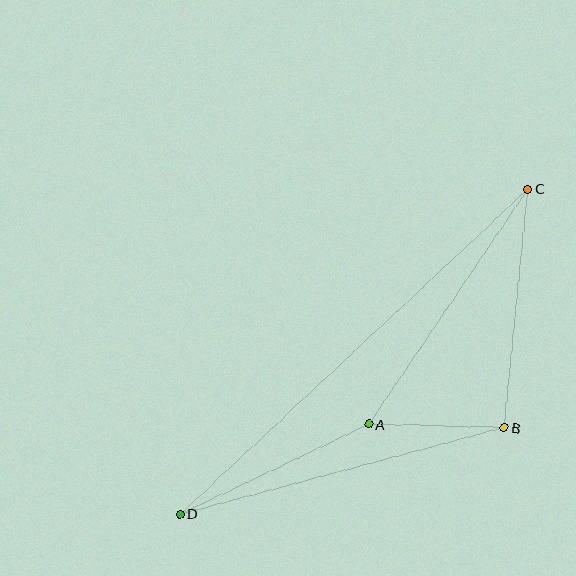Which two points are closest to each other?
Points A and B are closest to each other.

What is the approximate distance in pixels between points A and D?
The distance between A and D is approximately 209 pixels.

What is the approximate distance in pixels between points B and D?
The distance between B and D is approximately 336 pixels.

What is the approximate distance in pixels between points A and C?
The distance between A and C is approximately 284 pixels.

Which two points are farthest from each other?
Points C and D are farthest from each other.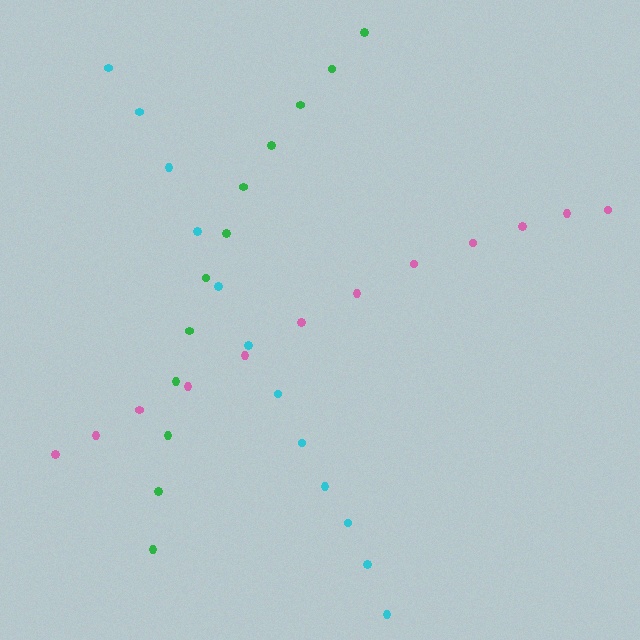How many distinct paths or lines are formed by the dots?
There are 3 distinct paths.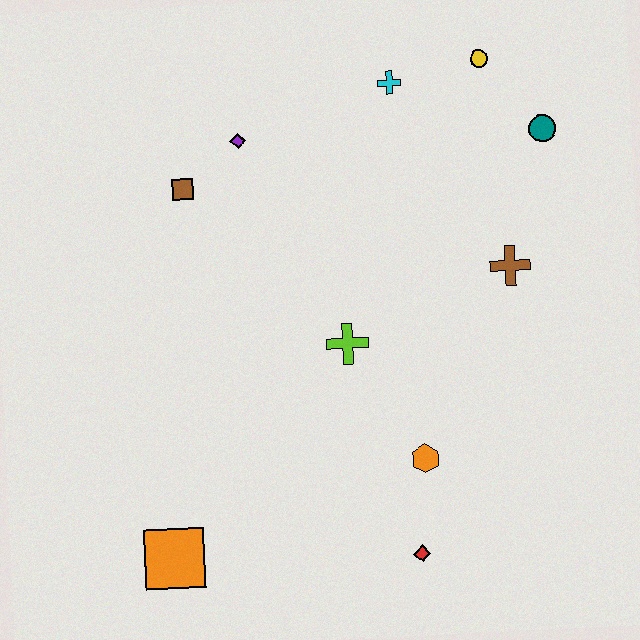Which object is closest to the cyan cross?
The yellow circle is closest to the cyan cross.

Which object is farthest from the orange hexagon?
The yellow circle is farthest from the orange hexagon.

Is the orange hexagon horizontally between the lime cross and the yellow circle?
Yes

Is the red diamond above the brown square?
No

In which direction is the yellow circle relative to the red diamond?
The yellow circle is above the red diamond.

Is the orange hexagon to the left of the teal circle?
Yes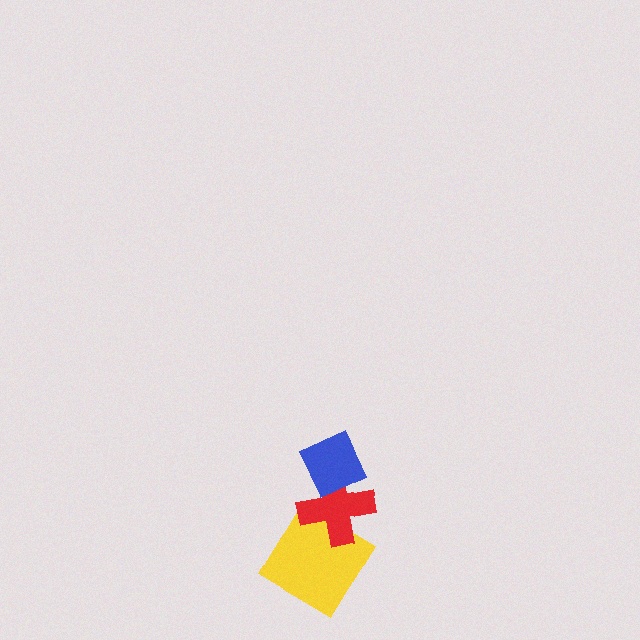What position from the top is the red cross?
The red cross is 2nd from the top.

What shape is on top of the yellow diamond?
The red cross is on top of the yellow diamond.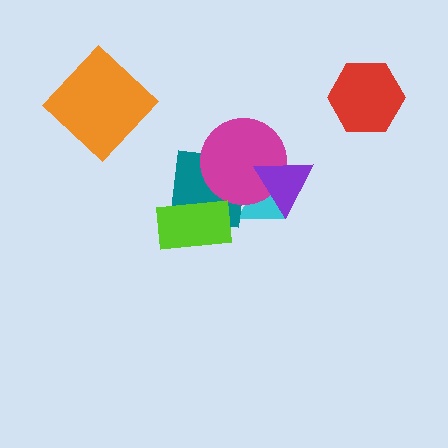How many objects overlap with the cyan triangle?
3 objects overlap with the cyan triangle.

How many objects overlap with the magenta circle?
3 objects overlap with the magenta circle.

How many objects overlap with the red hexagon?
0 objects overlap with the red hexagon.